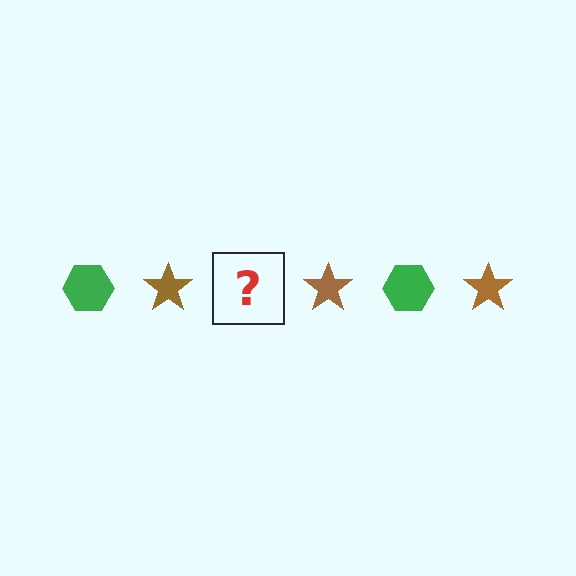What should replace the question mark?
The question mark should be replaced with a green hexagon.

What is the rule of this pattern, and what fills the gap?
The rule is that the pattern alternates between green hexagon and brown star. The gap should be filled with a green hexagon.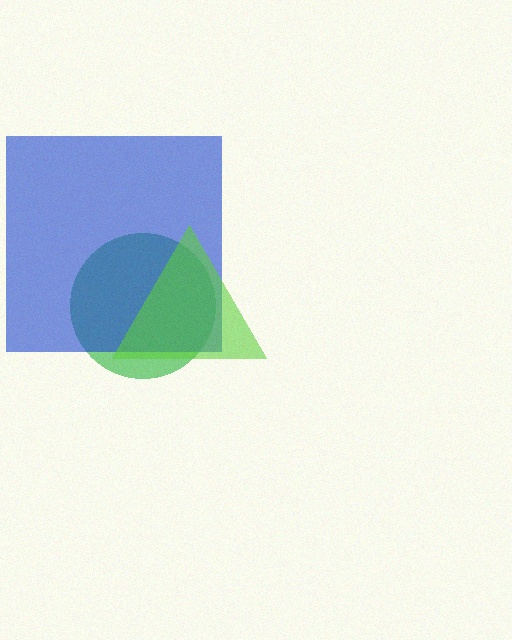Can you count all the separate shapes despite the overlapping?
Yes, there are 3 separate shapes.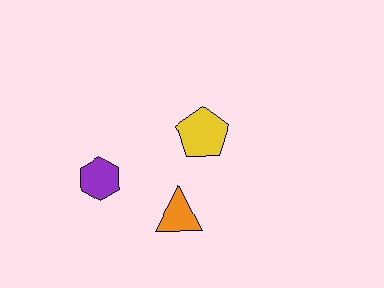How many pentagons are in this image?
There is 1 pentagon.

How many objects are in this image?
There are 3 objects.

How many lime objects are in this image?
There are no lime objects.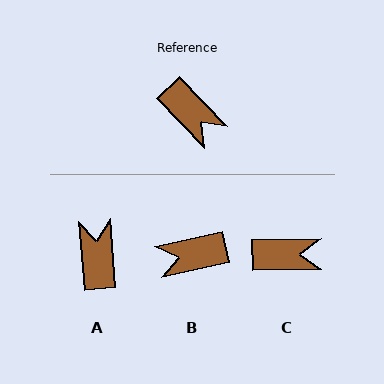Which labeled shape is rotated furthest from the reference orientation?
A, about 141 degrees away.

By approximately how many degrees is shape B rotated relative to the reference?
Approximately 122 degrees clockwise.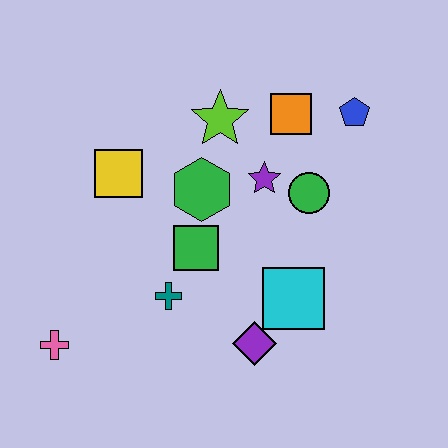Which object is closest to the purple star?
The green circle is closest to the purple star.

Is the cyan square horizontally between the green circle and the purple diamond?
Yes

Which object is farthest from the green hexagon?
The pink cross is farthest from the green hexagon.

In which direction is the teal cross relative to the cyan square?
The teal cross is to the left of the cyan square.